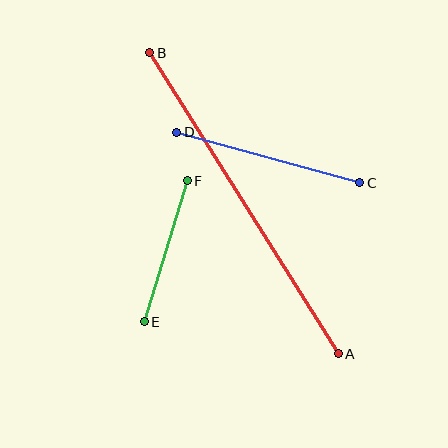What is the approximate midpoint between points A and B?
The midpoint is at approximately (244, 203) pixels.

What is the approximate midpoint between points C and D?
The midpoint is at approximately (268, 157) pixels.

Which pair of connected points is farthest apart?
Points A and B are farthest apart.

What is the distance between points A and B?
The distance is approximately 355 pixels.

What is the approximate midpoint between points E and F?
The midpoint is at approximately (166, 251) pixels.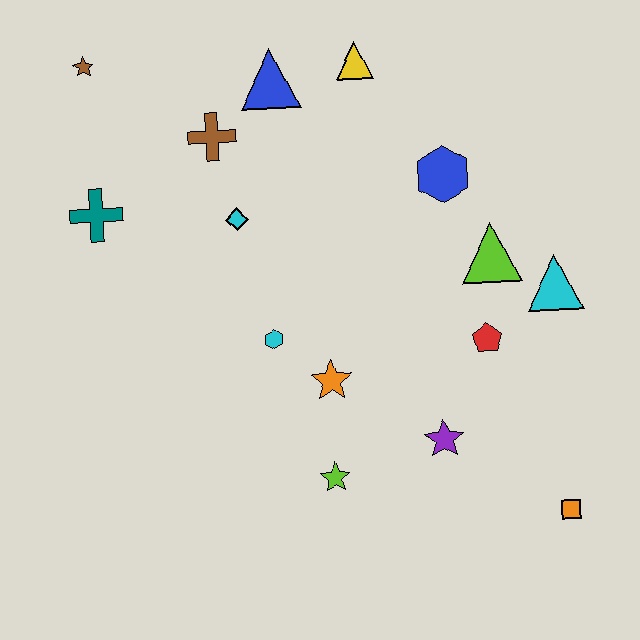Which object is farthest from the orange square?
The brown star is farthest from the orange square.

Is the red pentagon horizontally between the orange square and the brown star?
Yes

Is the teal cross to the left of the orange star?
Yes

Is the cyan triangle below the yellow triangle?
Yes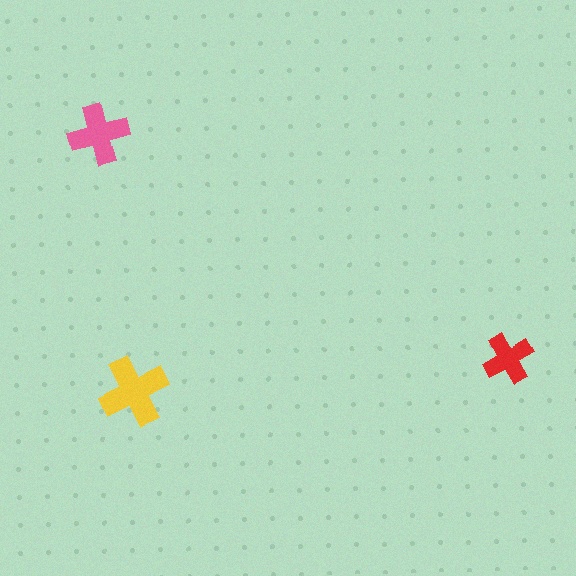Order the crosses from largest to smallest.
the yellow one, the pink one, the red one.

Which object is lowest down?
The yellow cross is bottommost.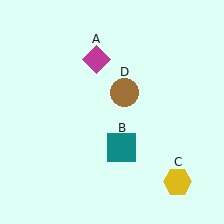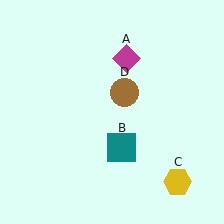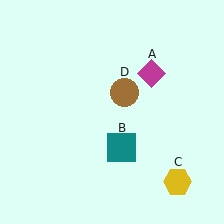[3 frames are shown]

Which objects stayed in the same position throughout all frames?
Teal square (object B) and yellow hexagon (object C) and brown circle (object D) remained stationary.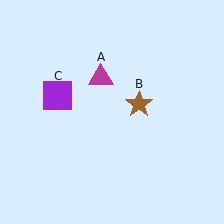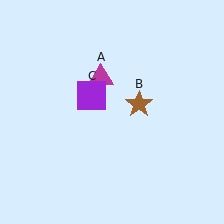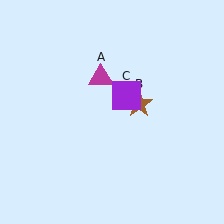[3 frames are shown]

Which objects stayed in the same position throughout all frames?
Magenta triangle (object A) and brown star (object B) remained stationary.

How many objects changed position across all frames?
1 object changed position: purple square (object C).